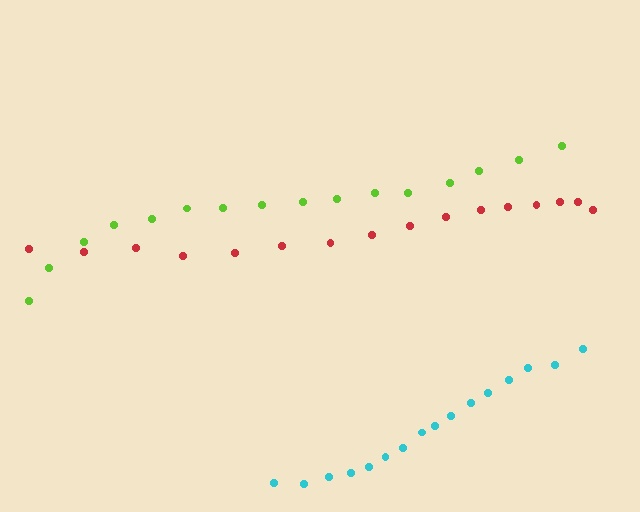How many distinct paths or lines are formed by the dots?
There are 3 distinct paths.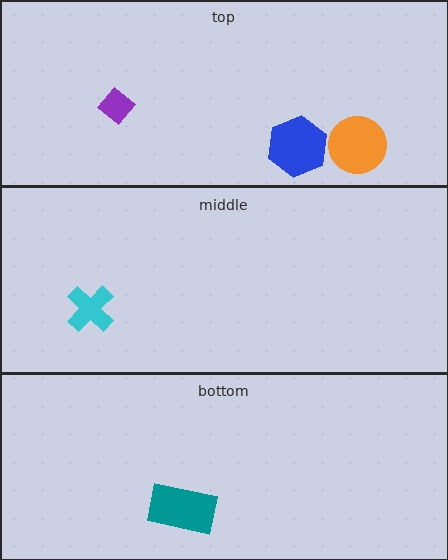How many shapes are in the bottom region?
1.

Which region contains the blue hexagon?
The top region.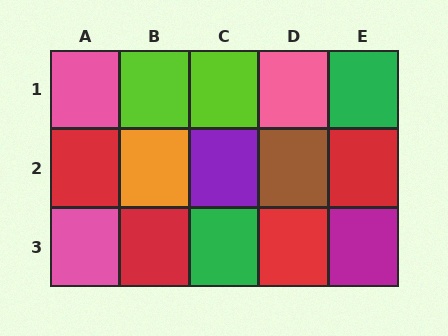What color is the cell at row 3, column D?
Red.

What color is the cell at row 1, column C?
Lime.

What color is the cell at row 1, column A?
Pink.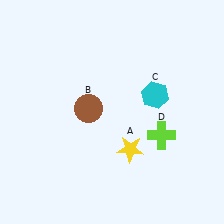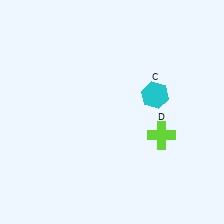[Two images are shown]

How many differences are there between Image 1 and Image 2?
There are 2 differences between the two images.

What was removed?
The yellow star (A), the brown circle (B) were removed in Image 2.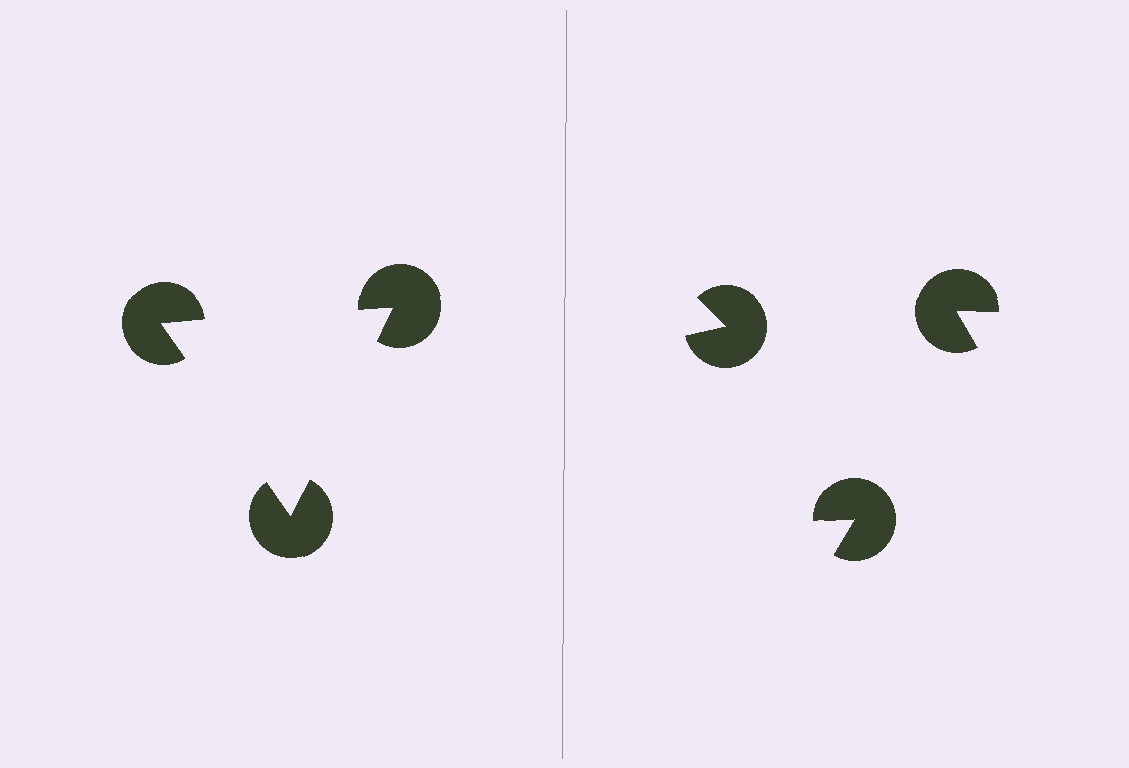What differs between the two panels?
The pac-man discs are positioned identically on both sides; only the wedge orientations differ. On the left they align to a triangle; on the right they are misaligned.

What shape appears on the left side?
An illusory triangle.